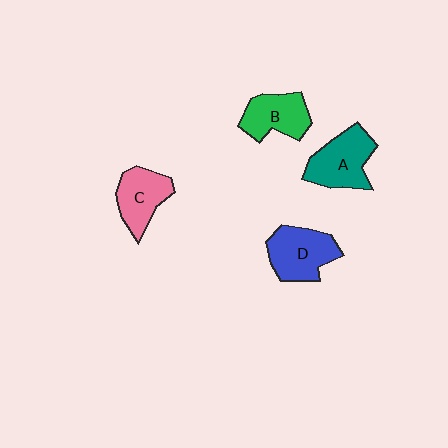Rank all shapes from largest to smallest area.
From largest to smallest: A (teal), D (blue), B (green), C (pink).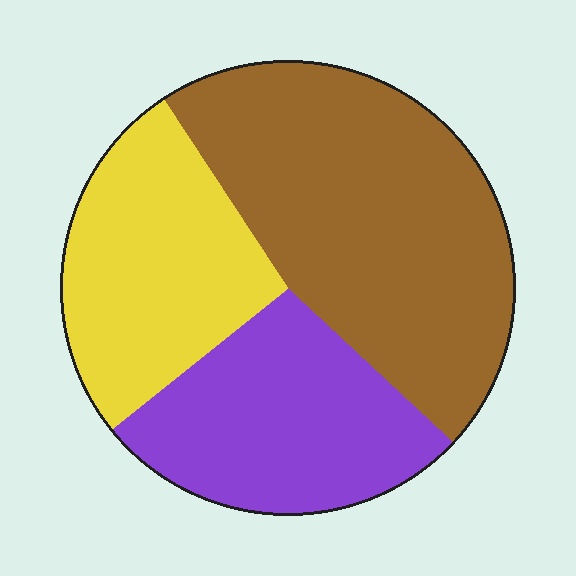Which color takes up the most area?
Brown, at roughly 45%.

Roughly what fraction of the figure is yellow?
Yellow takes up about one quarter (1/4) of the figure.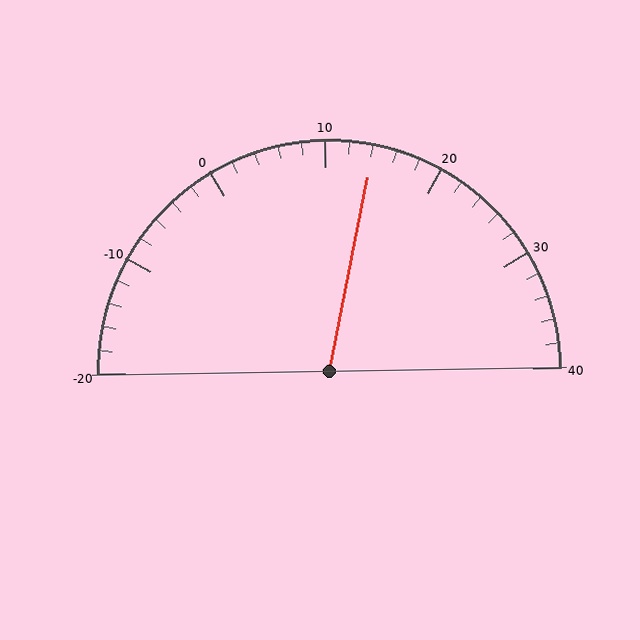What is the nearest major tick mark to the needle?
The nearest major tick mark is 10.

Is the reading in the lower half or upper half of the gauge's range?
The reading is in the upper half of the range (-20 to 40).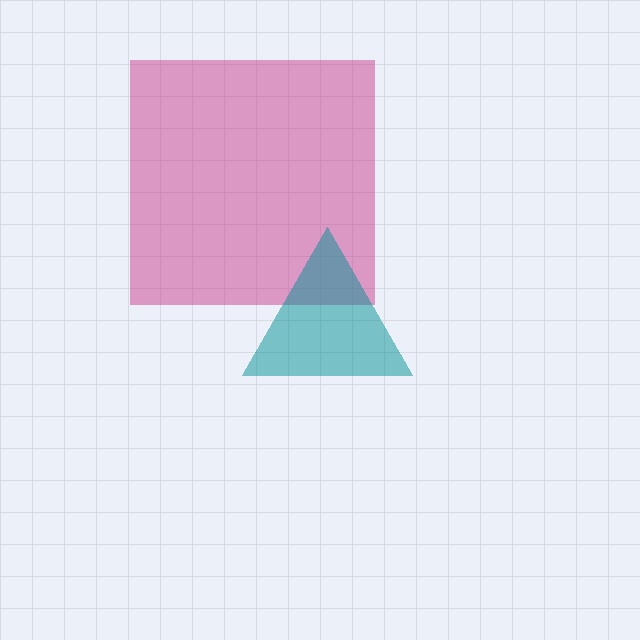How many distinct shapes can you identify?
There are 2 distinct shapes: a magenta square, a teal triangle.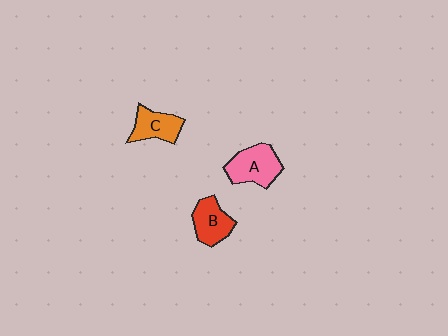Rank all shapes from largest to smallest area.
From largest to smallest: A (pink), B (red), C (orange).